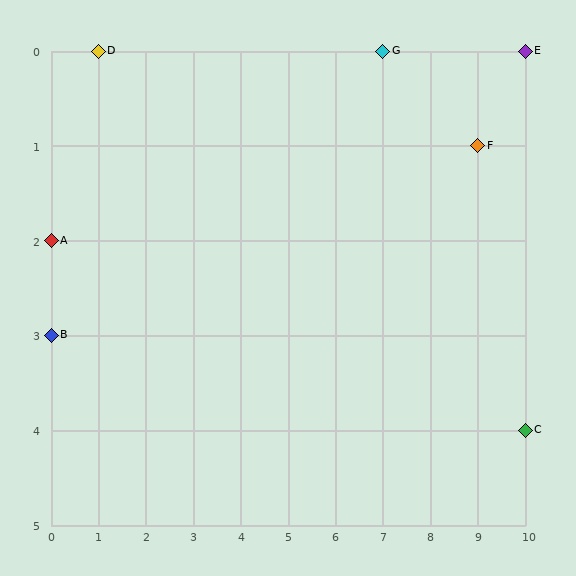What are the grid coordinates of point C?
Point C is at grid coordinates (10, 4).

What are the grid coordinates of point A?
Point A is at grid coordinates (0, 2).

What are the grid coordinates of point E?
Point E is at grid coordinates (10, 0).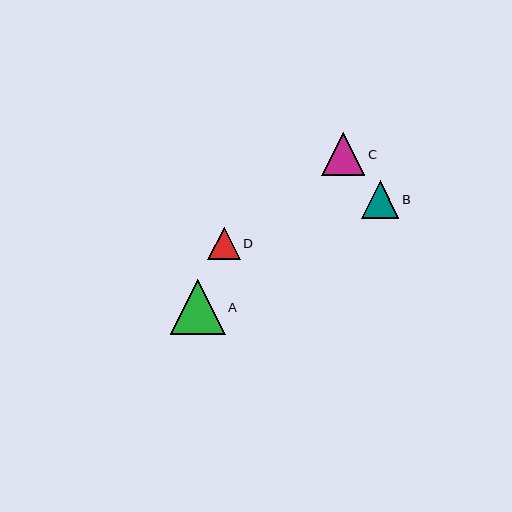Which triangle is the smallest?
Triangle D is the smallest with a size of approximately 33 pixels.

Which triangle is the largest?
Triangle A is the largest with a size of approximately 54 pixels.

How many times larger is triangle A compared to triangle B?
Triangle A is approximately 1.5 times the size of triangle B.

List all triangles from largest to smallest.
From largest to smallest: A, C, B, D.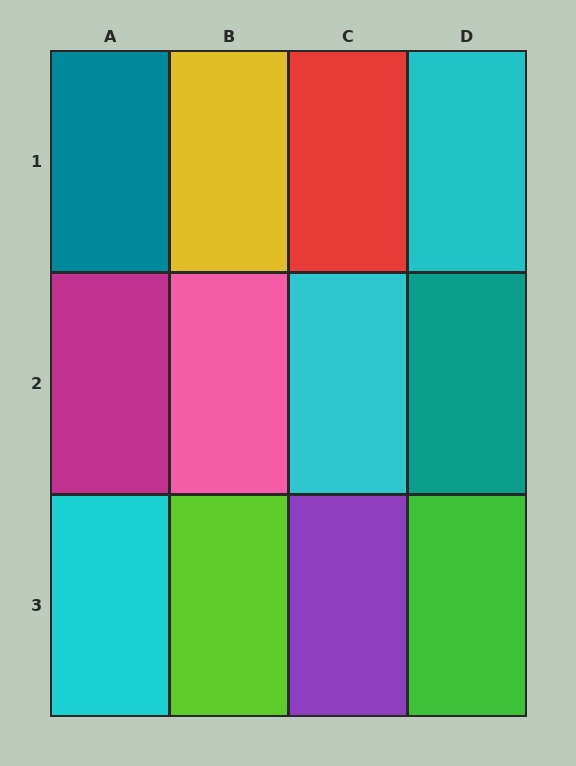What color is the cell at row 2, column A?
Magenta.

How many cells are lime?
1 cell is lime.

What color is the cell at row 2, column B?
Pink.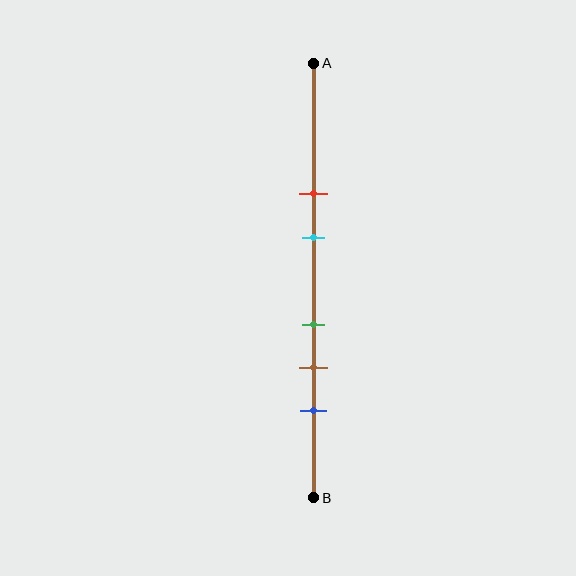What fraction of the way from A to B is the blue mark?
The blue mark is approximately 80% (0.8) of the way from A to B.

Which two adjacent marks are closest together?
The green and brown marks are the closest adjacent pair.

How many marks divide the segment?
There are 5 marks dividing the segment.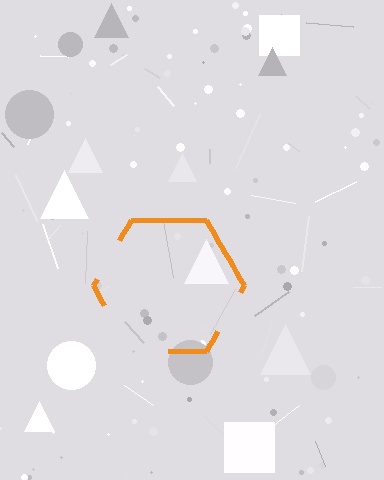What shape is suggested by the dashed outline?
The dashed outline suggests a hexagon.